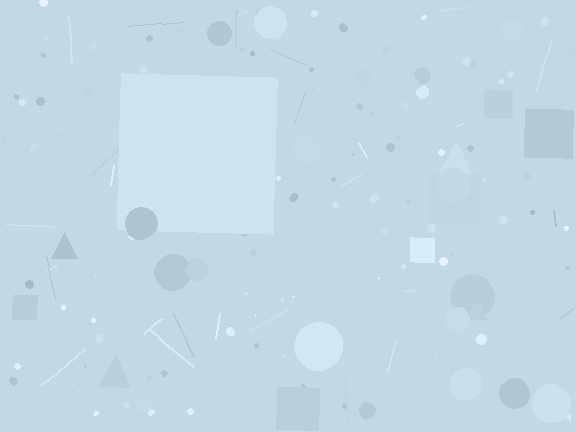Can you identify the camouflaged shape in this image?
The camouflaged shape is a square.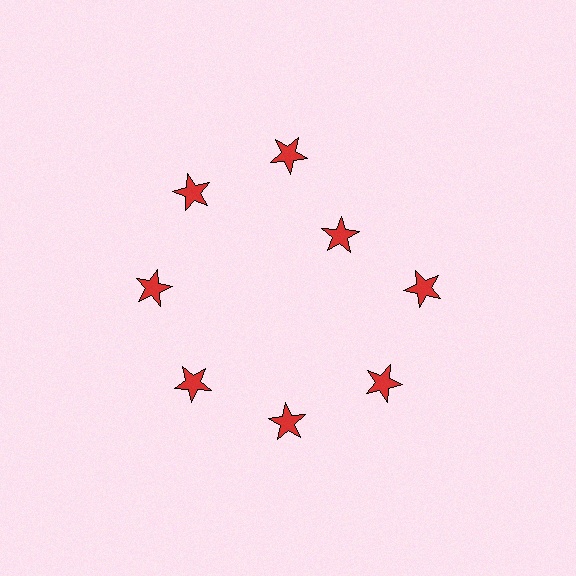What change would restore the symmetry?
The symmetry would be restored by moving it outward, back onto the ring so that all 8 stars sit at equal angles and equal distance from the center.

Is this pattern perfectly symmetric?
No. The 8 red stars are arranged in a ring, but one element near the 2 o'clock position is pulled inward toward the center, breaking the 8-fold rotational symmetry.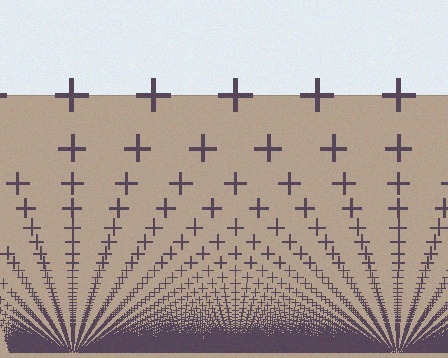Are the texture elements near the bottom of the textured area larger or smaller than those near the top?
Smaller. The gradient is inverted — elements near the bottom are smaller and denser.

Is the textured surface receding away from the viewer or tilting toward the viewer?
The surface appears to tilt toward the viewer. Texture elements get larger and sparser toward the top.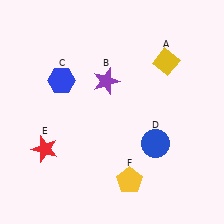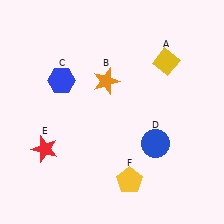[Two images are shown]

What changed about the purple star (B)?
In Image 1, B is purple. In Image 2, it changed to orange.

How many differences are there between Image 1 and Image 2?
There is 1 difference between the two images.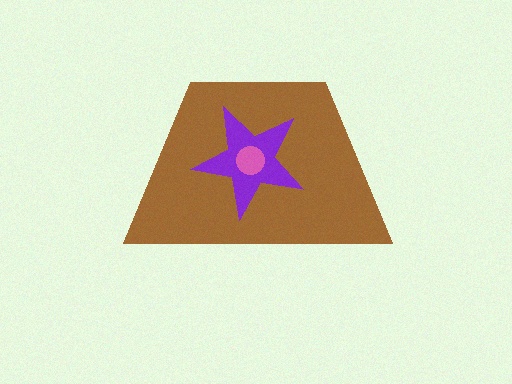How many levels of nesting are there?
3.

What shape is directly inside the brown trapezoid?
The purple star.